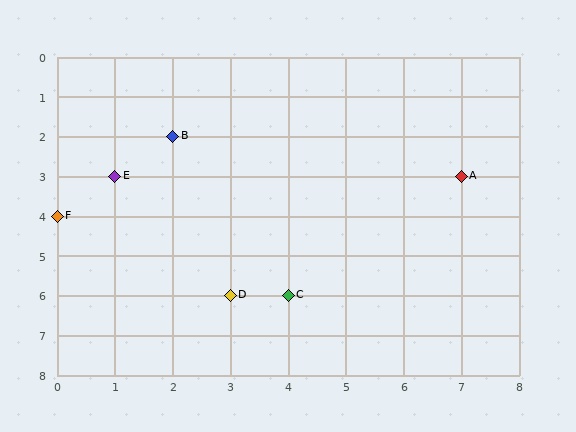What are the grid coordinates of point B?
Point B is at grid coordinates (2, 2).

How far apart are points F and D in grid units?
Points F and D are 3 columns and 2 rows apart (about 3.6 grid units diagonally).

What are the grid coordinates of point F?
Point F is at grid coordinates (0, 4).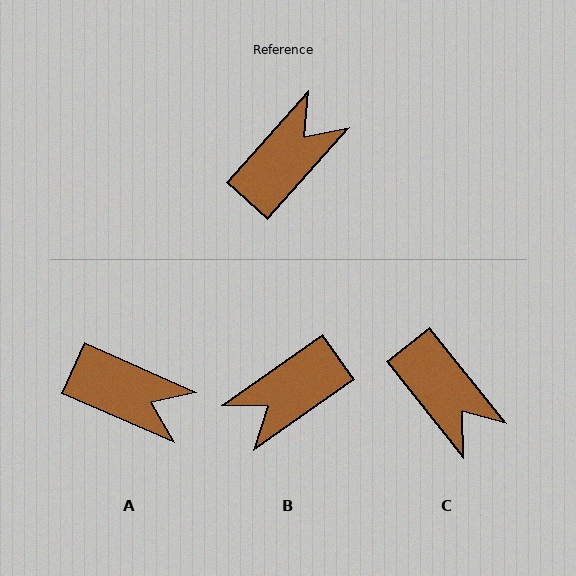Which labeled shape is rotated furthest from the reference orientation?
B, about 167 degrees away.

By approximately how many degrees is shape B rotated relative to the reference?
Approximately 167 degrees counter-clockwise.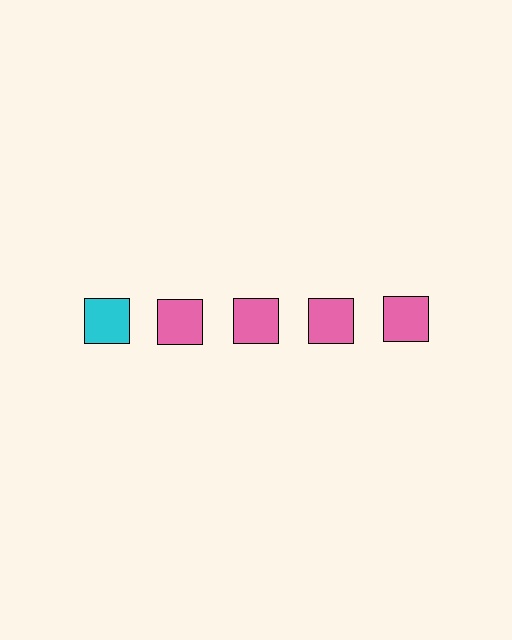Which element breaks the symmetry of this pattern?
The cyan square in the top row, leftmost column breaks the symmetry. All other shapes are pink squares.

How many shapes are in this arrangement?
There are 5 shapes arranged in a grid pattern.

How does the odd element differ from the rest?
It has a different color: cyan instead of pink.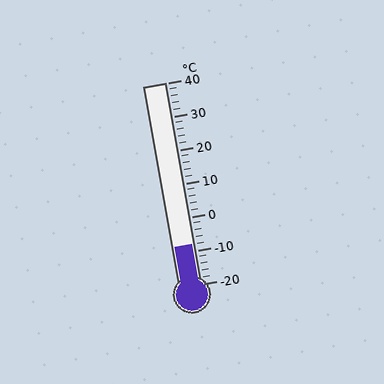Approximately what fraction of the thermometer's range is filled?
The thermometer is filled to approximately 20% of its range.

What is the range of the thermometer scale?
The thermometer scale ranges from -20°C to 40°C.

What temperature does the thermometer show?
The thermometer shows approximately -8°C.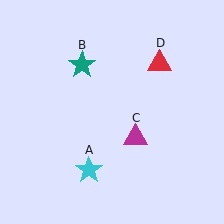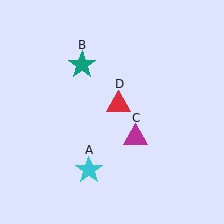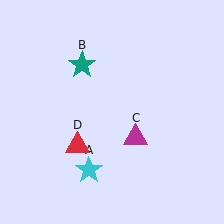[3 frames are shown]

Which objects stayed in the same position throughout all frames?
Cyan star (object A) and teal star (object B) and magenta triangle (object C) remained stationary.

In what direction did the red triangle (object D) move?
The red triangle (object D) moved down and to the left.